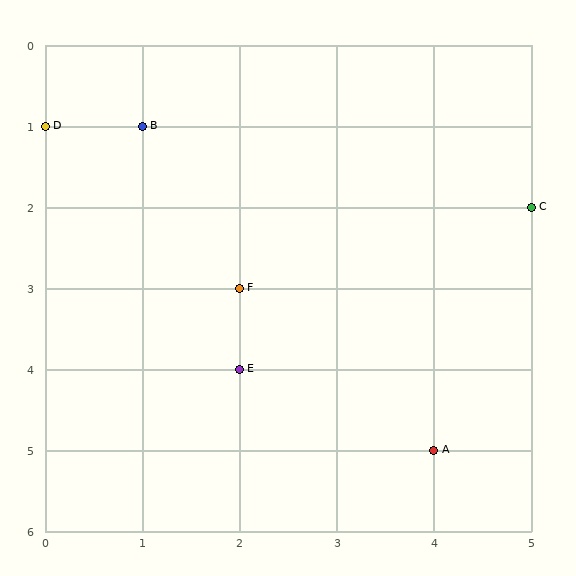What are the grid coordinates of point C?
Point C is at grid coordinates (5, 2).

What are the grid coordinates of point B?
Point B is at grid coordinates (1, 1).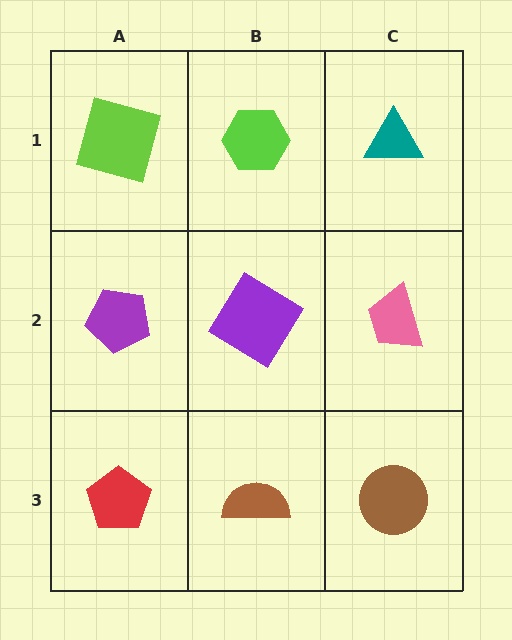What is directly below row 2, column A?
A red pentagon.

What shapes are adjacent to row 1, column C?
A pink trapezoid (row 2, column C), a lime hexagon (row 1, column B).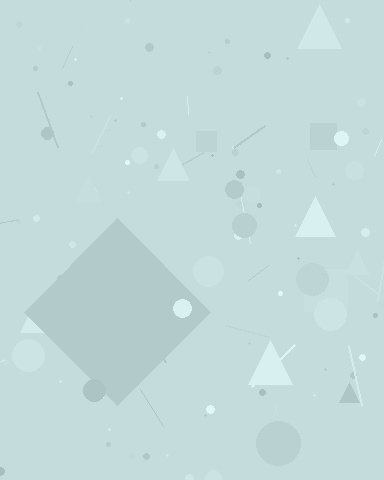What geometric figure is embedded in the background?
A diamond is embedded in the background.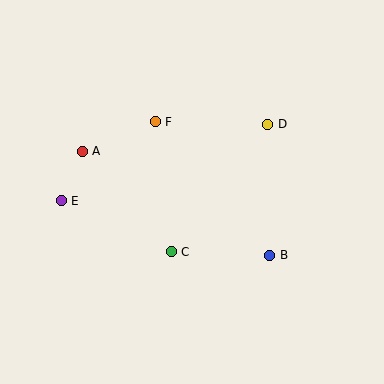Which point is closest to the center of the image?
Point C at (171, 252) is closest to the center.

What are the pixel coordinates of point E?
Point E is at (61, 201).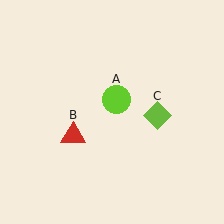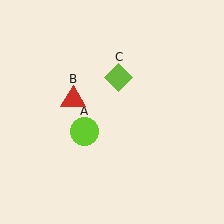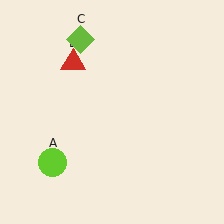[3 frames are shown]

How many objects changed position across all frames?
3 objects changed position: lime circle (object A), red triangle (object B), lime diamond (object C).